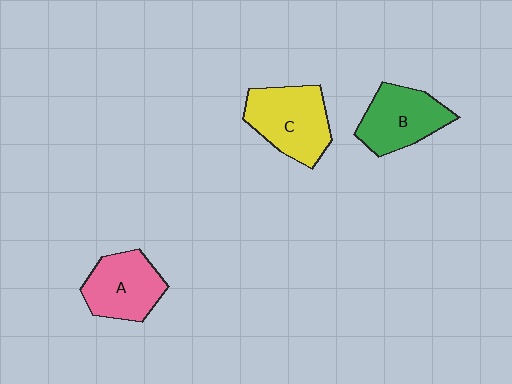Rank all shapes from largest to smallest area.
From largest to smallest: C (yellow), B (green), A (pink).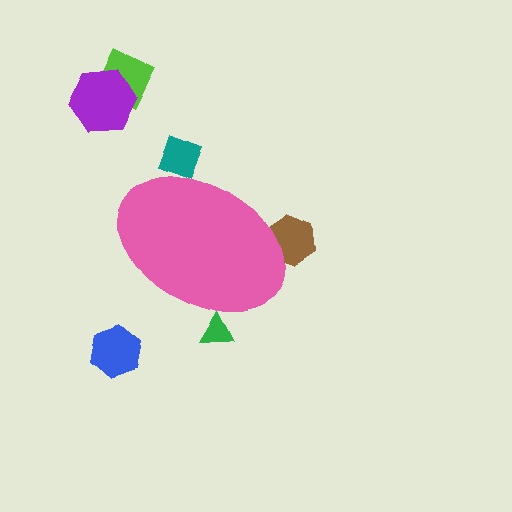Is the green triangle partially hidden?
Yes, the green triangle is partially hidden behind the pink ellipse.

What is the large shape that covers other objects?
A pink ellipse.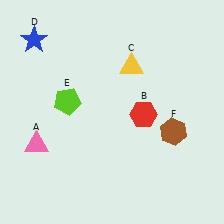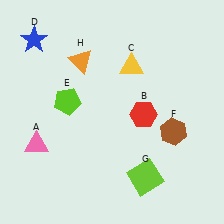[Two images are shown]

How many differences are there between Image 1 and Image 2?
There are 2 differences between the two images.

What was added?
A lime square (G), an orange triangle (H) were added in Image 2.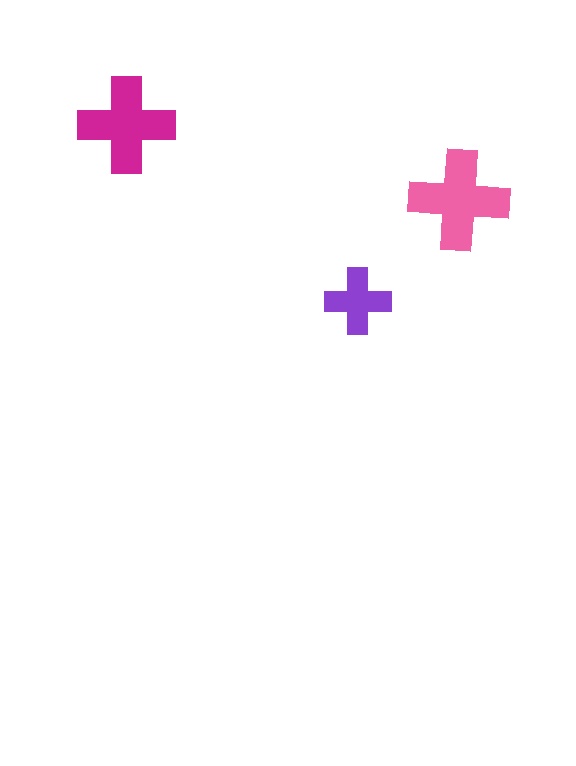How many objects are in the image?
There are 3 objects in the image.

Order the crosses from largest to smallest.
the pink one, the magenta one, the purple one.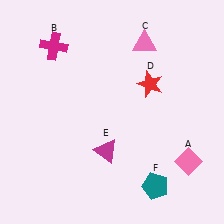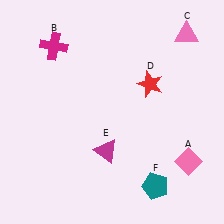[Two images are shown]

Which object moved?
The pink triangle (C) moved right.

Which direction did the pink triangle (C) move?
The pink triangle (C) moved right.